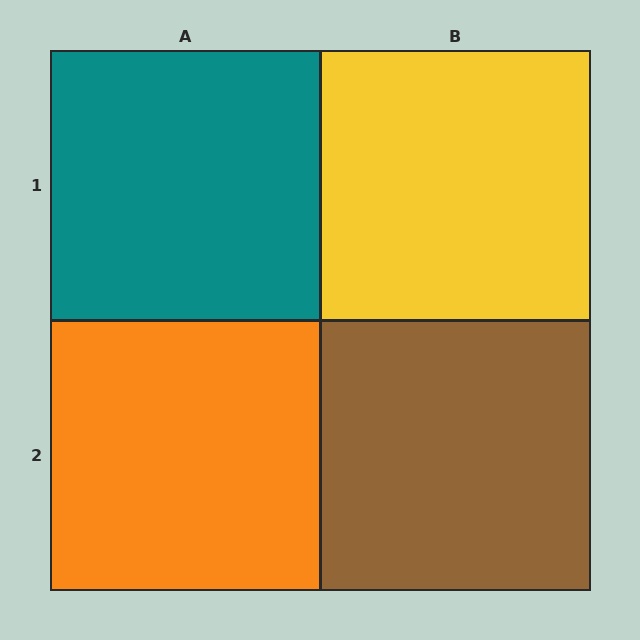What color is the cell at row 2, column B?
Brown.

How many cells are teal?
1 cell is teal.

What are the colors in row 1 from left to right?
Teal, yellow.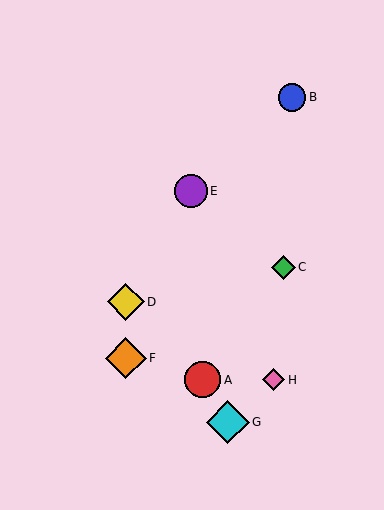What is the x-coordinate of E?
Object E is at x≈191.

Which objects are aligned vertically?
Objects D, F are aligned vertically.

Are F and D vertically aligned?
Yes, both are at x≈126.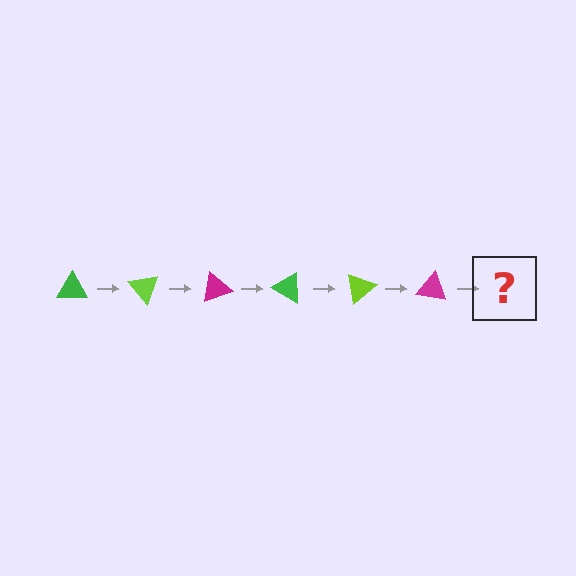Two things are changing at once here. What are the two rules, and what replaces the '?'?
The two rules are that it rotates 50 degrees each step and the color cycles through green, lime, and magenta. The '?' should be a green triangle, rotated 300 degrees from the start.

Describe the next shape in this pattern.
It should be a green triangle, rotated 300 degrees from the start.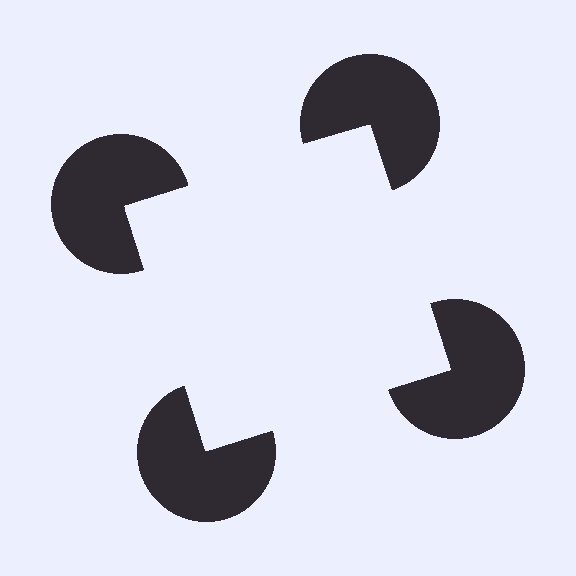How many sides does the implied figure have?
4 sides.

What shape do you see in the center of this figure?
An illusory square — its edges are inferred from the aligned wedge cuts in the pac-man discs, not physically drawn.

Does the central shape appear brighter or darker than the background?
It typically appears slightly brighter than the background, even though no actual brightness change is drawn.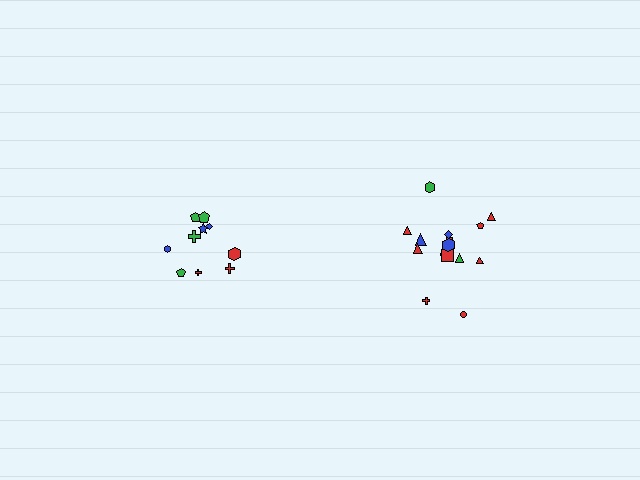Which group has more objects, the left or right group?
The right group.